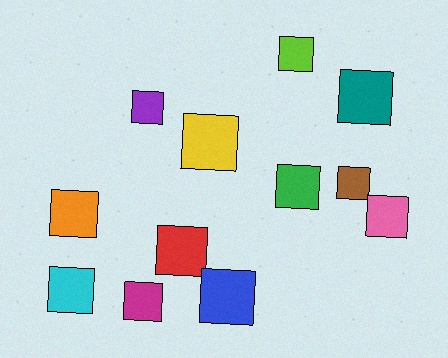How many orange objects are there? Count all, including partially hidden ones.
There is 1 orange object.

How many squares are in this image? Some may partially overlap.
There are 12 squares.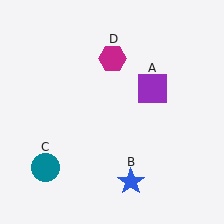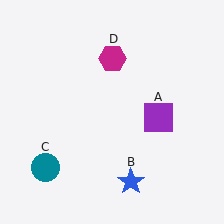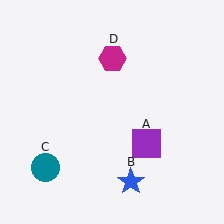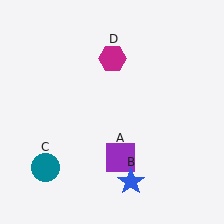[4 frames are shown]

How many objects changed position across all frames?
1 object changed position: purple square (object A).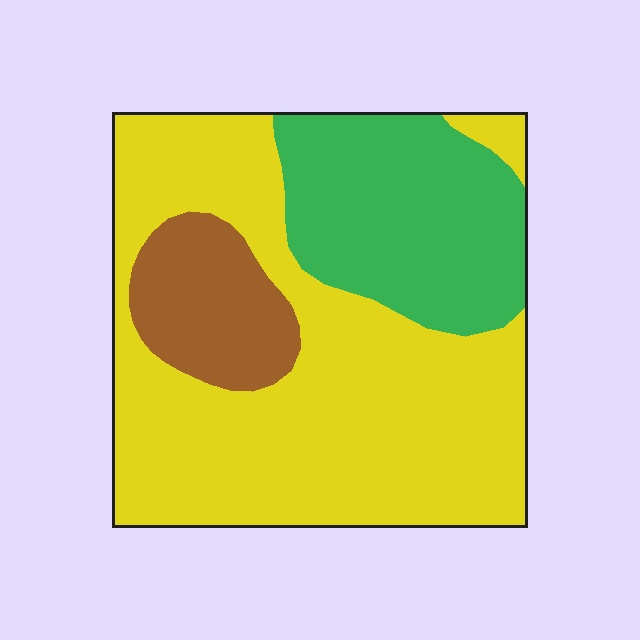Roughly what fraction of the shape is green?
Green takes up about one quarter (1/4) of the shape.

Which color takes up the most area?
Yellow, at roughly 60%.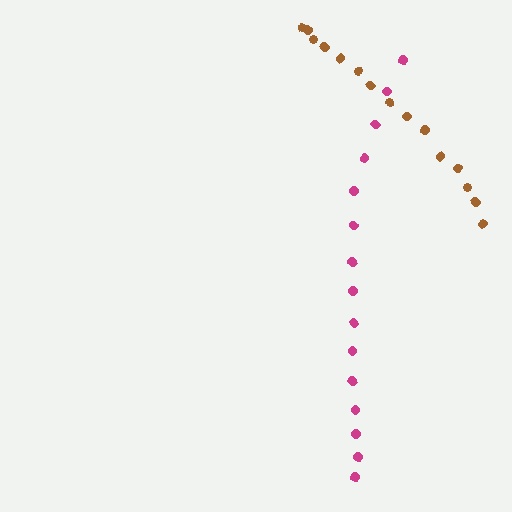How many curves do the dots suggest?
There are 2 distinct paths.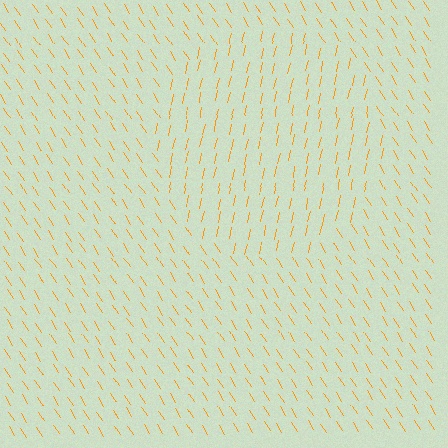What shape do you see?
I see a circle.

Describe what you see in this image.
The image is filled with small orange line segments. A circle region in the image has lines oriented differently from the surrounding lines, creating a visible texture boundary.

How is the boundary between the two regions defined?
The boundary is defined purely by a change in line orientation (approximately 45 degrees difference). All lines are the same color and thickness.